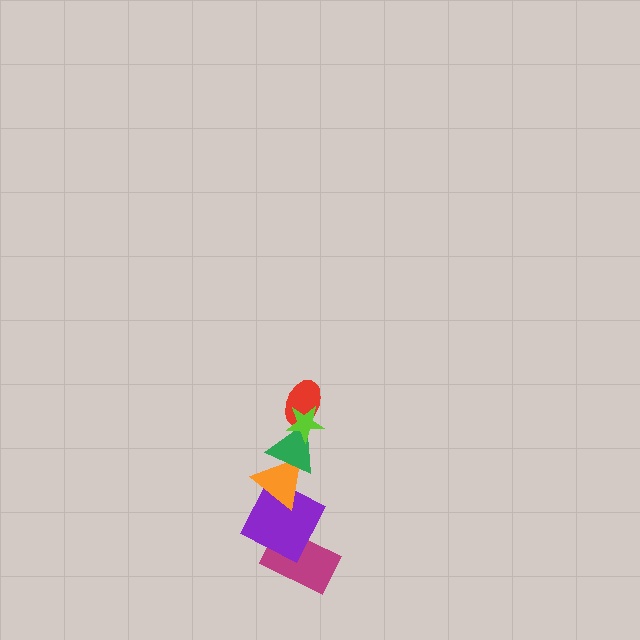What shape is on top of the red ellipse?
The lime star is on top of the red ellipse.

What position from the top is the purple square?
The purple square is 5th from the top.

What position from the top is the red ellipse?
The red ellipse is 2nd from the top.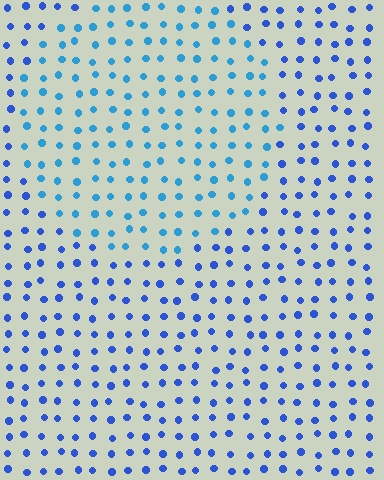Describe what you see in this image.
The image is filled with small blue elements in a uniform arrangement. A circle-shaped region is visible where the elements are tinted to a slightly different hue, forming a subtle color boundary.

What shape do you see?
I see a circle.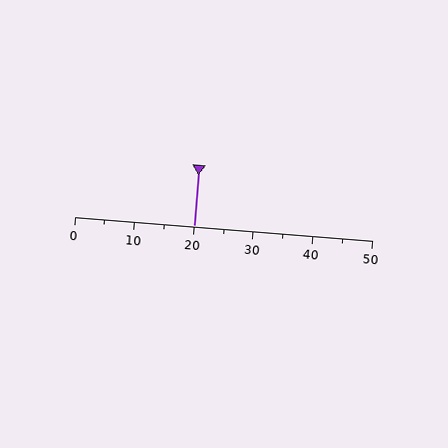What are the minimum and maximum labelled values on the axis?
The axis runs from 0 to 50.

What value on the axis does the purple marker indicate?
The marker indicates approximately 20.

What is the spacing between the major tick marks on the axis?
The major ticks are spaced 10 apart.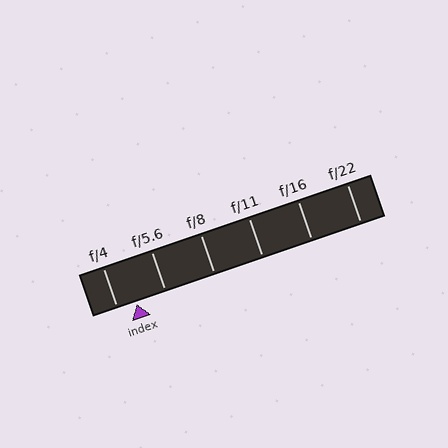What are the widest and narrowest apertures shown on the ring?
The widest aperture shown is f/4 and the narrowest is f/22.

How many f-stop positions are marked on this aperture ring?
There are 6 f-stop positions marked.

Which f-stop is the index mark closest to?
The index mark is closest to f/4.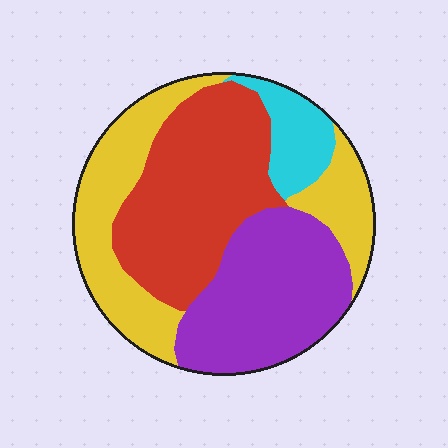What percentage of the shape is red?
Red takes up about one third (1/3) of the shape.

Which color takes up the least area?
Cyan, at roughly 10%.